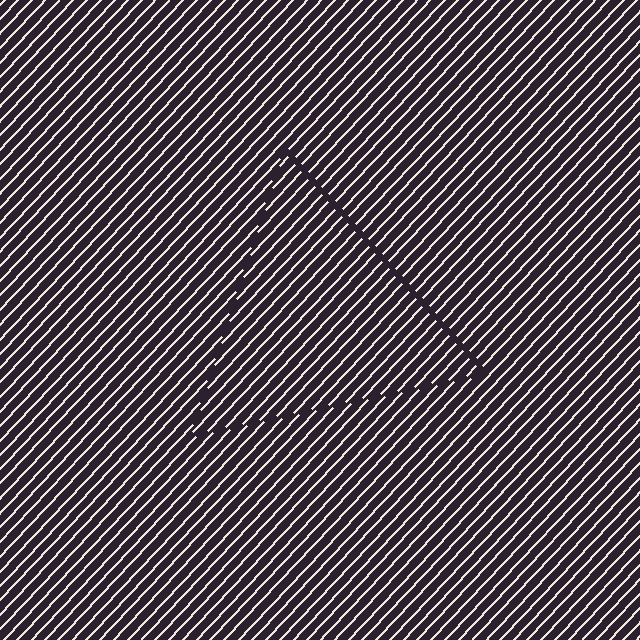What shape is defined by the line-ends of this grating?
An illusory triangle. The interior of the shape contains the same grating, shifted by half a period — the contour is defined by the phase discontinuity where line-ends from the inner and outer gratings abut.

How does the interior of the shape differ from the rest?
The interior of the shape contains the same grating, shifted by half a period — the contour is defined by the phase discontinuity where line-ends from the inner and outer gratings abut.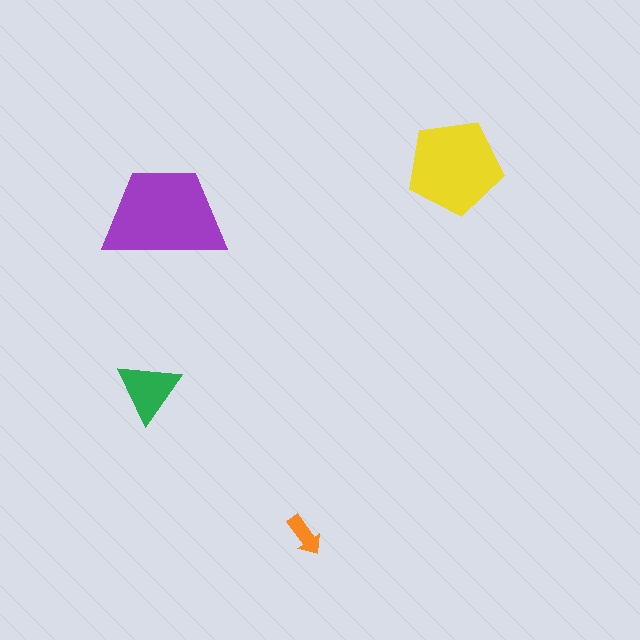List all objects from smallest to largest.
The orange arrow, the green triangle, the yellow pentagon, the purple trapezoid.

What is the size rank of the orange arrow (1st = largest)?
4th.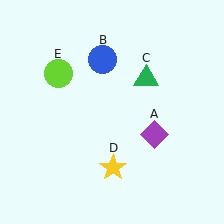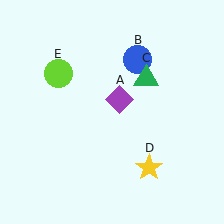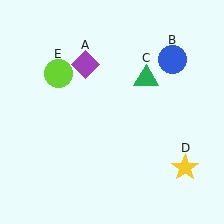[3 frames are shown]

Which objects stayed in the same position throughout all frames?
Green triangle (object C) and lime circle (object E) remained stationary.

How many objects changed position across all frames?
3 objects changed position: purple diamond (object A), blue circle (object B), yellow star (object D).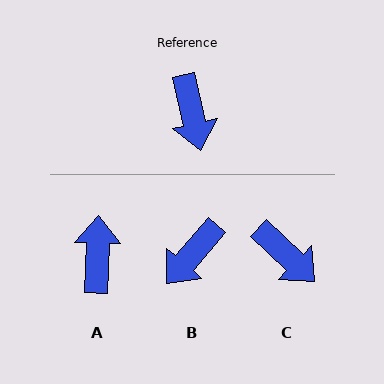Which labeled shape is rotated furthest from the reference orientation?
A, about 165 degrees away.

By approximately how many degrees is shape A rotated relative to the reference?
Approximately 165 degrees counter-clockwise.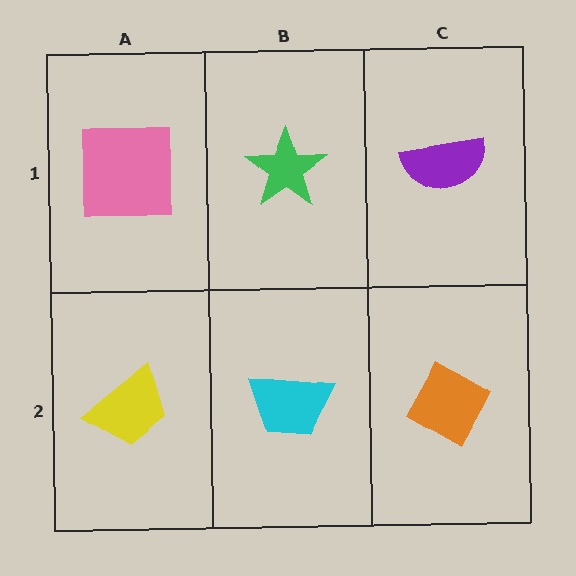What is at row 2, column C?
An orange diamond.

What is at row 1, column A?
A pink square.